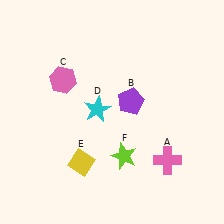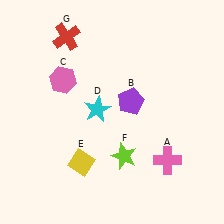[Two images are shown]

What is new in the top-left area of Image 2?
A red cross (G) was added in the top-left area of Image 2.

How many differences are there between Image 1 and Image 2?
There is 1 difference between the two images.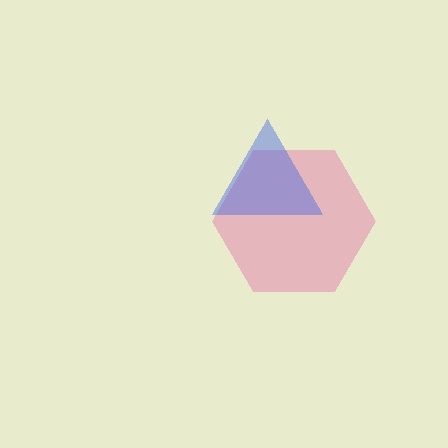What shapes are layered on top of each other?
The layered shapes are: a pink hexagon, a blue triangle.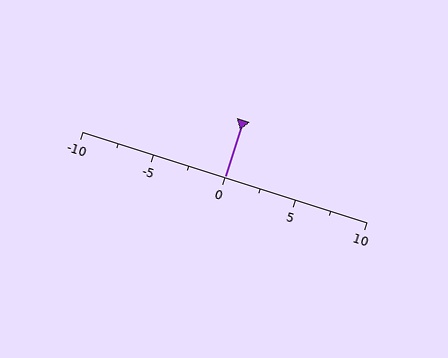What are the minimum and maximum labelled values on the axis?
The axis runs from -10 to 10.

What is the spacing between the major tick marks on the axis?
The major ticks are spaced 5 apart.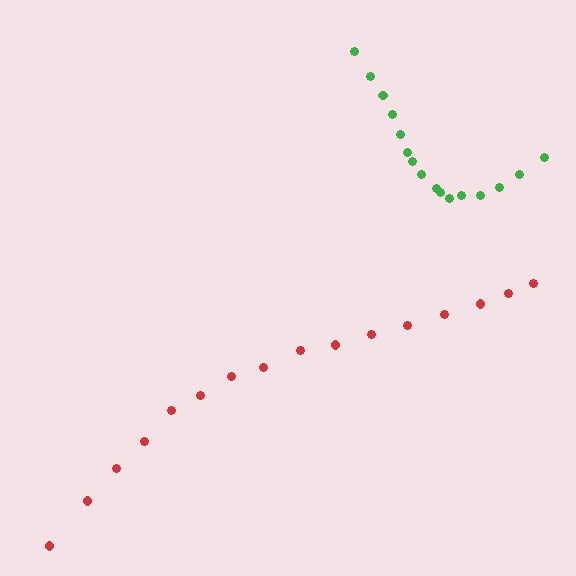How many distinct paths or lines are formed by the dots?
There are 2 distinct paths.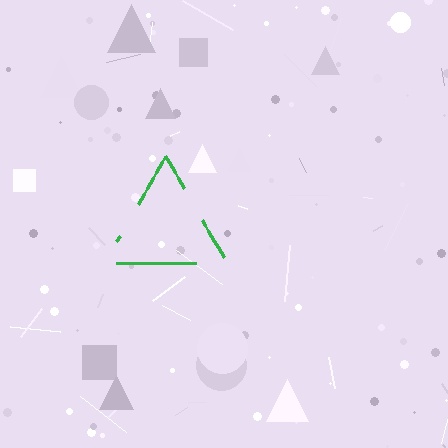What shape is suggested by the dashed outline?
The dashed outline suggests a triangle.